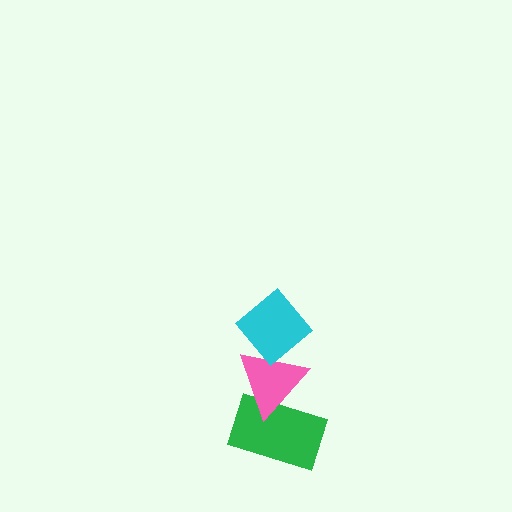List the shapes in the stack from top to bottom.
From top to bottom: the cyan diamond, the pink triangle, the green rectangle.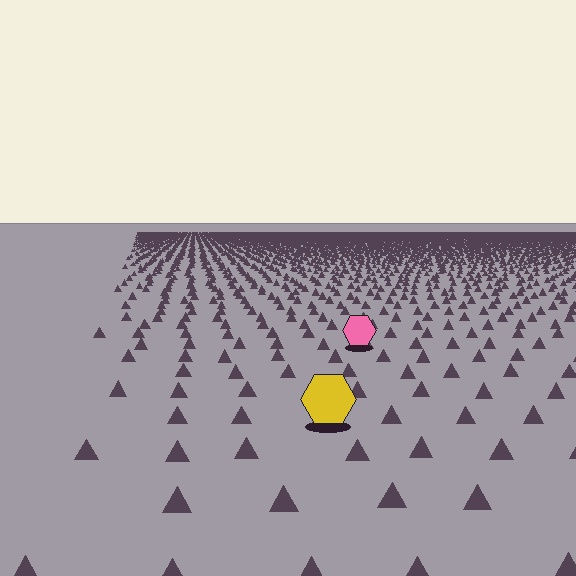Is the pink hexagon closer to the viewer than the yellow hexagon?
No. The yellow hexagon is closer — you can tell from the texture gradient: the ground texture is coarser near it.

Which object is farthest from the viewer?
The pink hexagon is farthest from the viewer. It appears smaller and the ground texture around it is denser.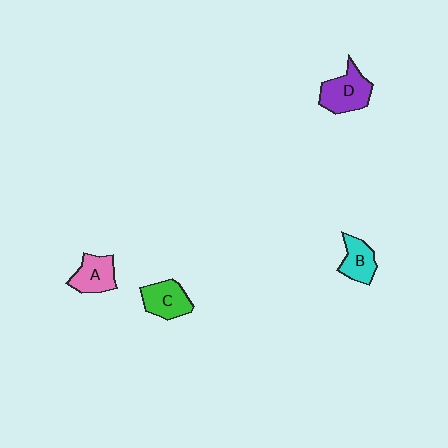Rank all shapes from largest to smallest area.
From largest to smallest: D (purple), C (green), A (pink), B (cyan).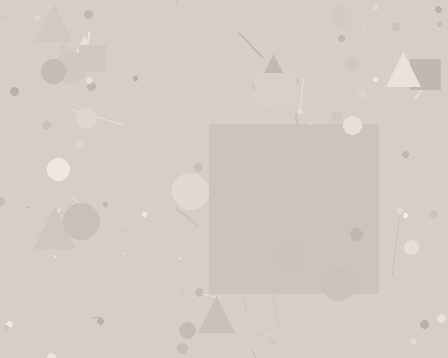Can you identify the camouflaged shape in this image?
The camouflaged shape is a square.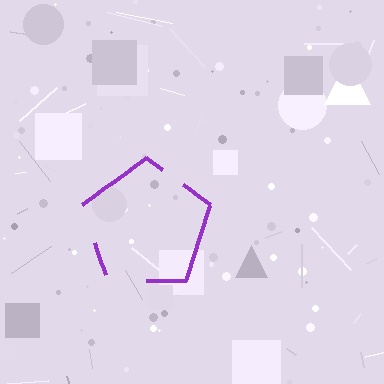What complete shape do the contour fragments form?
The contour fragments form a pentagon.